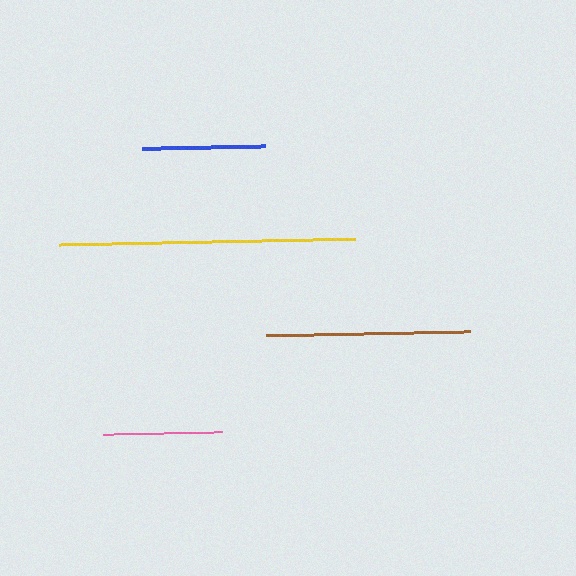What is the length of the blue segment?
The blue segment is approximately 122 pixels long.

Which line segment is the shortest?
The pink line is the shortest at approximately 119 pixels.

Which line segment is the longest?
The yellow line is the longest at approximately 296 pixels.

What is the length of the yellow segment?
The yellow segment is approximately 296 pixels long.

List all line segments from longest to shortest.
From longest to shortest: yellow, brown, blue, pink.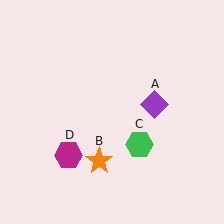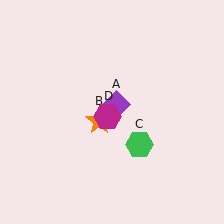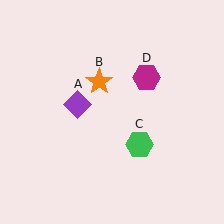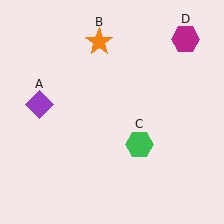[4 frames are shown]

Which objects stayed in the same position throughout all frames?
Green hexagon (object C) remained stationary.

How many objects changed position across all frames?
3 objects changed position: purple diamond (object A), orange star (object B), magenta hexagon (object D).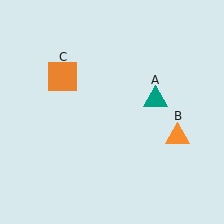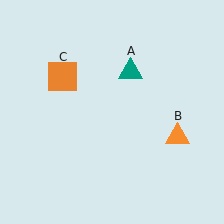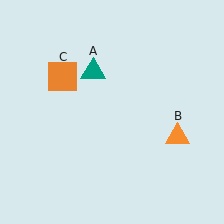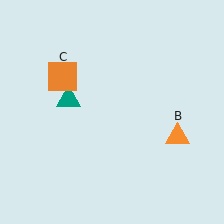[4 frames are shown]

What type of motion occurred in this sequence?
The teal triangle (object A) rotated counterclockwise around the center of the scene.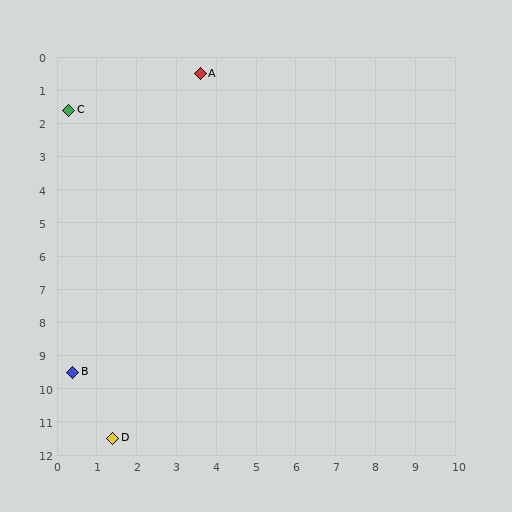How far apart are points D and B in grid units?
Points D and B are about 2.2 grid units apart.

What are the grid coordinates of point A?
Point A is at approximately (3.6, 0.5).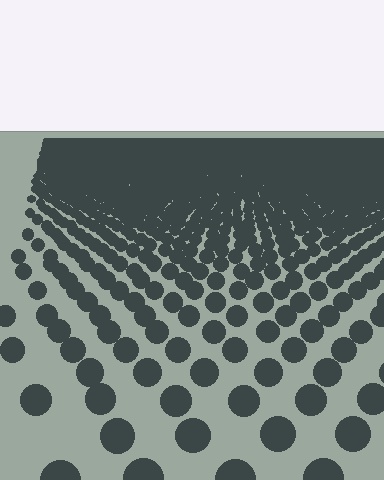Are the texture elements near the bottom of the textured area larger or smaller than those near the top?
Larger. Near the bottom, elements are closer to the viewer and appear at a bigger on-screen size.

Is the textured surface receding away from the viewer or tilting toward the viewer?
The surface is receding away from the viewer. Texture elements get smaller and denser toward the top.